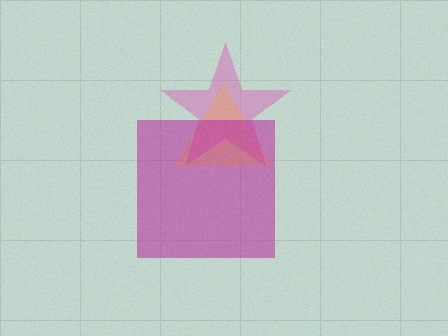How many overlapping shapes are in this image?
There are 3 overlapping shapes in the image.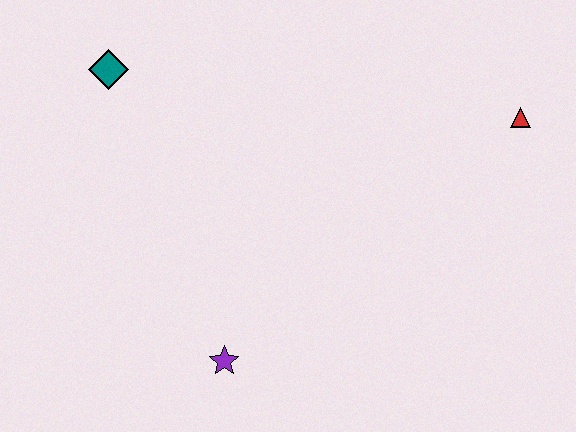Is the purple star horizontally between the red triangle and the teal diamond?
Yes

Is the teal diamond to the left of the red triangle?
Yes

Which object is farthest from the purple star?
The red triangle is farthest from the purple star.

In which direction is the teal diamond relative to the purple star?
The teal diamond is above the purple star.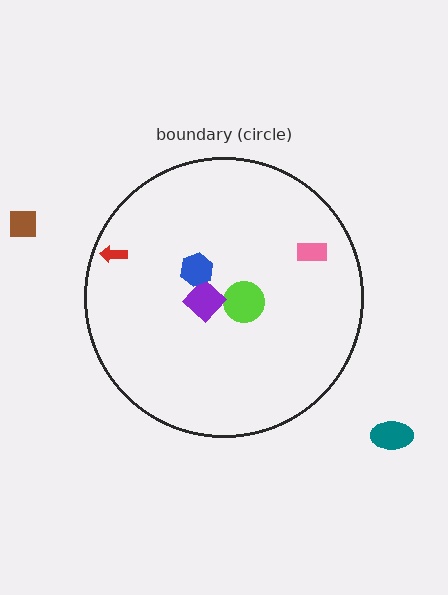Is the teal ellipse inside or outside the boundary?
Outside.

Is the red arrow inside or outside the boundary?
Inside.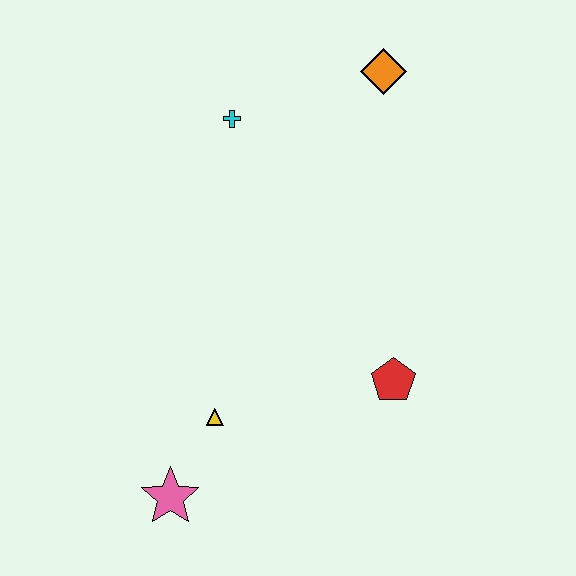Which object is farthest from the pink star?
The orange diamond is farthest from the pink star.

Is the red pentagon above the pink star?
Yes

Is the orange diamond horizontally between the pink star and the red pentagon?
Yes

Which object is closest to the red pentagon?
The yellow triangle is closest to the red pentagon.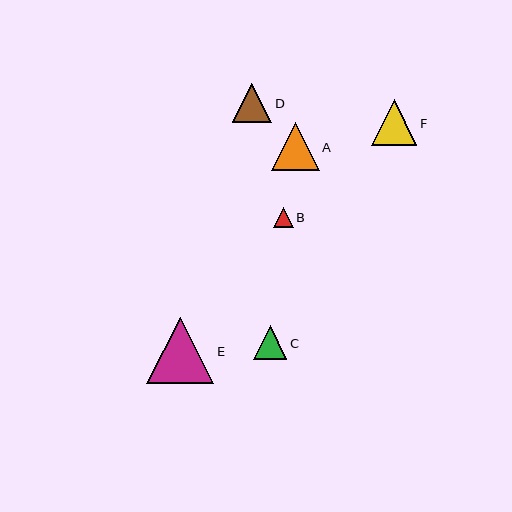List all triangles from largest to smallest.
From largest to smallest: E, A, F, D, C, B.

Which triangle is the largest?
Triangle E is the largest with a size of approximately 67 pixels.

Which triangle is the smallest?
Triangle B is the smallest with a size of approximately 20 pixels.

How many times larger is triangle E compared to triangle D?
Triangle E is approximately 1.7 times the size of triangle D.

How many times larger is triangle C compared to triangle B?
Triangle C is approximately 1.7 times the size of triangle B.